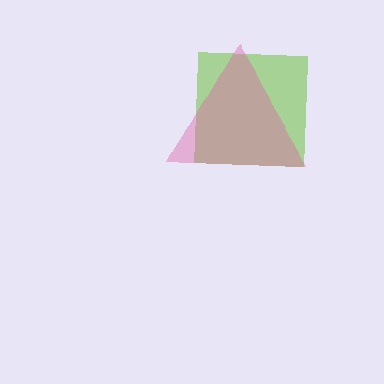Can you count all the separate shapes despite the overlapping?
Yes, there are 2 separate shapes.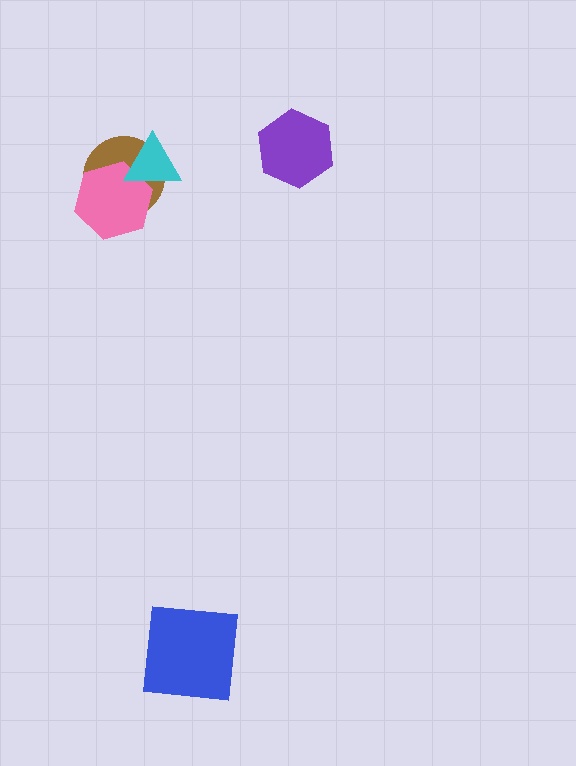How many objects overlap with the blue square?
0 objects overlap with the blue square.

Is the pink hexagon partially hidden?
Yes, it is partially covered by another shape.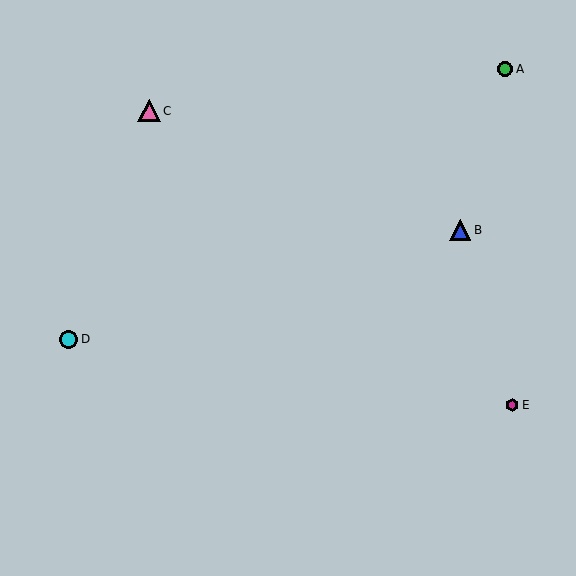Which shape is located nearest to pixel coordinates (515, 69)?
The green circle (labeled A) at (505, 69) is nearest to that location.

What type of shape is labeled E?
Shape E is a magenta hexagon.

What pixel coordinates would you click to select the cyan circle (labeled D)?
Click at (69, 339) to select the cyan circle D.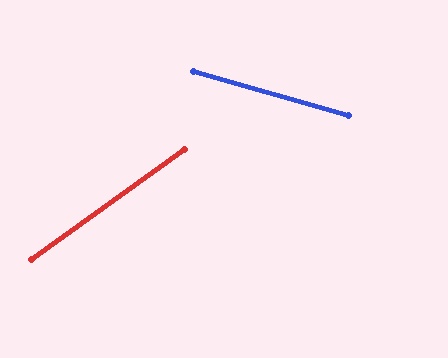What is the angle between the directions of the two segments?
Approximately 52 degrees.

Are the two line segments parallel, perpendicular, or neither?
Neither parallel nor perpendicular — they differ by about 52°.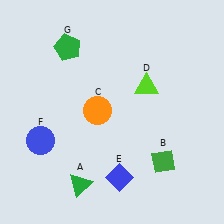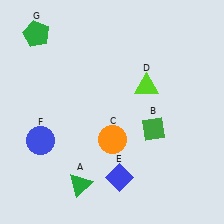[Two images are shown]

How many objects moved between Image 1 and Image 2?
3 objects moved between the two images.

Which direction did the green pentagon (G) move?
The green pentagon (G) moved left.